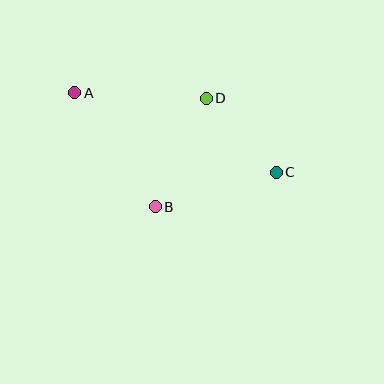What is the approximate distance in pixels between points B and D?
The distance between B and D is approximately 120 pixels.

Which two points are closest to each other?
Points C and D are closest to each other.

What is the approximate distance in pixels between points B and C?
The distance between B and C is approximately 125 pixels.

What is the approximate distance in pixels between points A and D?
The distance between A and D is approximately 131 pixels.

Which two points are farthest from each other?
Points A and C are farthest from each other.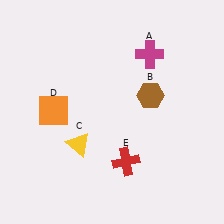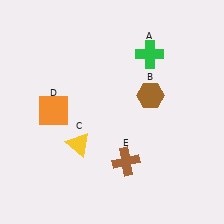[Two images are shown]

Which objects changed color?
A changed from magenta to green. E changed from red to brown.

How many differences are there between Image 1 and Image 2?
There are 2 differences between the two images.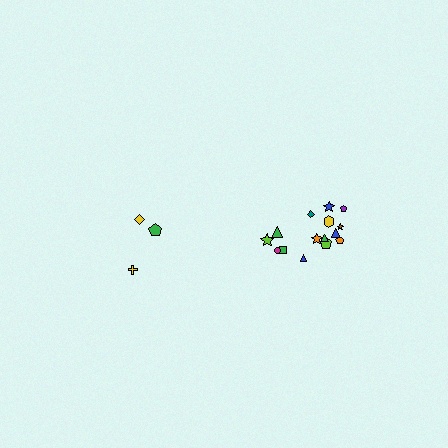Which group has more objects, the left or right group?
The right group.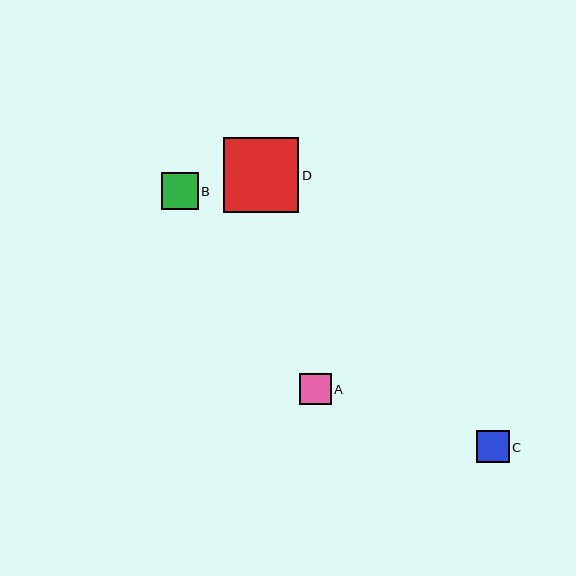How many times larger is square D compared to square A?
Square D is approximately 2.4 times the size of square A.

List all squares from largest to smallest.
From largest to smallest: D, B, C, A.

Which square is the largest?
Square D is the largest with a size of approximately 75 pixels.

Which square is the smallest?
Square A is the smallest with a size of approximately 32 pixels.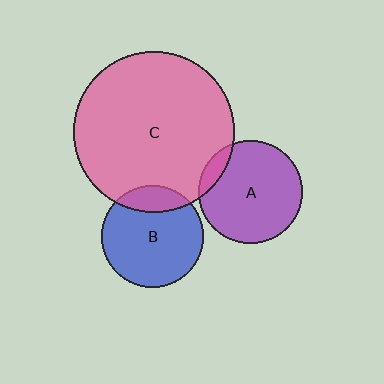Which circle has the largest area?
Circle C (pink).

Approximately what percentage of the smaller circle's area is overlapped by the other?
Approximately 20%.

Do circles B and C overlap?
Yes.